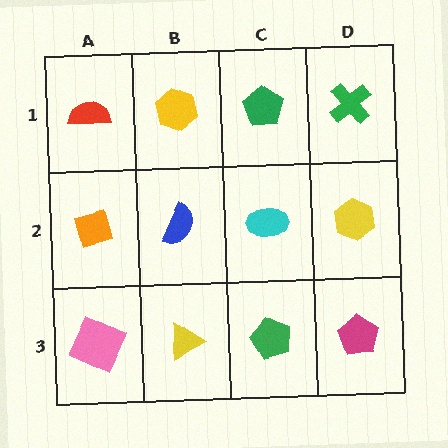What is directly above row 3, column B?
A blue semicircle.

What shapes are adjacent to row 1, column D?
A yellow hexagon (row 2, column D), a green pentagon (row 1, column C).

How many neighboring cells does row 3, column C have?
3.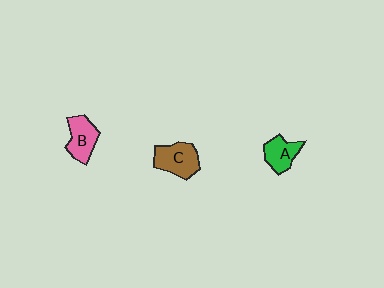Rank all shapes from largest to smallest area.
From largest to smallest: C (brown), B (pink), A (green).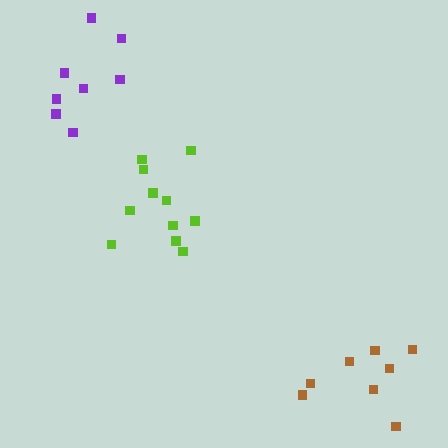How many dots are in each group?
Group 1: 8 dots, Group 2: 11 dots, Group 3: 8 dots (27 total).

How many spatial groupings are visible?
There are 3 spatial groupings.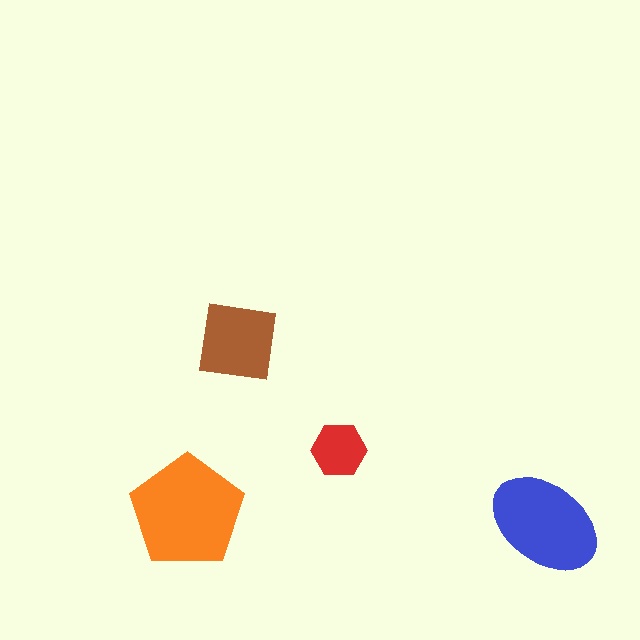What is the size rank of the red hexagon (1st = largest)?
4th.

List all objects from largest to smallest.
The orange pentagon, the blue ellipse, the brown square, the red hexagon.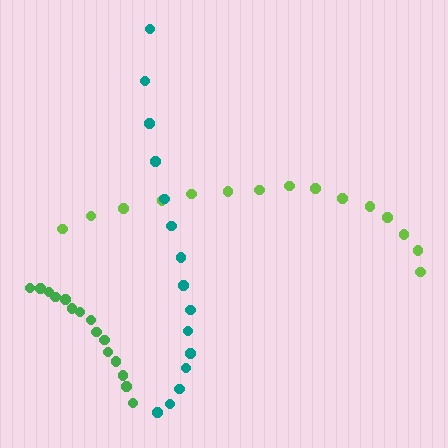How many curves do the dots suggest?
There are 3 distinct paths.